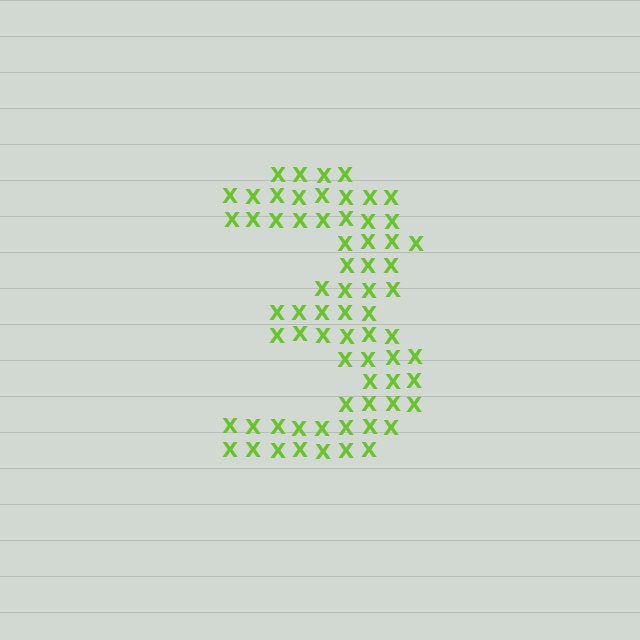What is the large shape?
The large shape is the digit 3.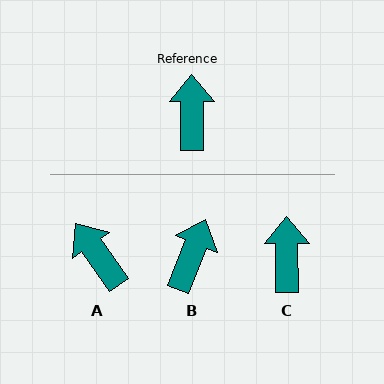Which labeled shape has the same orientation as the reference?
C.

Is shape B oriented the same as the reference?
No, it is off by about 22 degrees.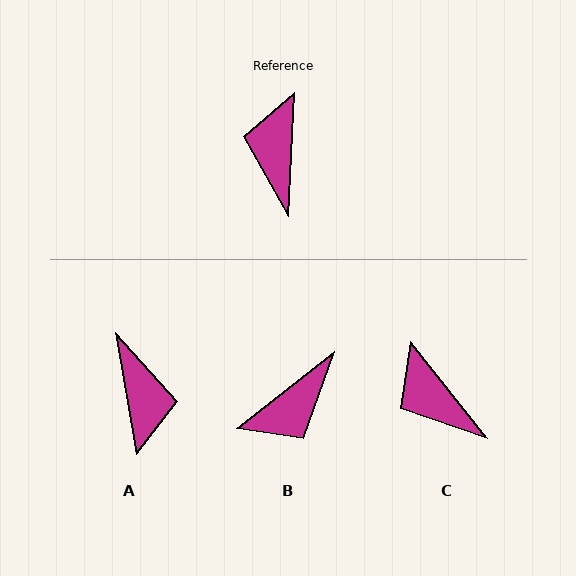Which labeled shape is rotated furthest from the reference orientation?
A, about 168 degrees away.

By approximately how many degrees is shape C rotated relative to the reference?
Approximately 41 degrees counter-clockwise.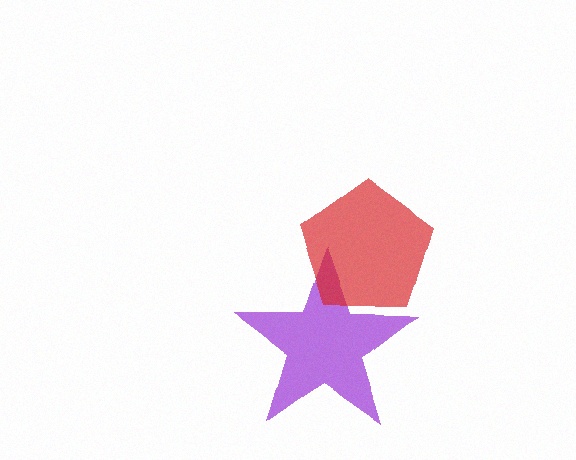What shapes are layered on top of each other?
The layered shapes are: a purple star, a red pentagon.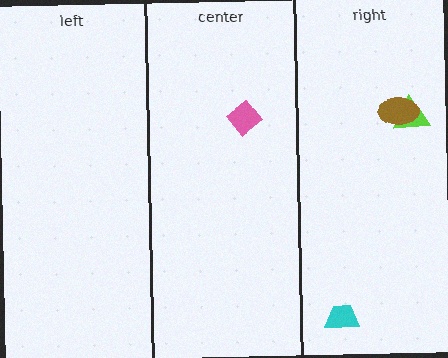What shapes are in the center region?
The pink diamond.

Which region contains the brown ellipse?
The right region.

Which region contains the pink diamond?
The center region.